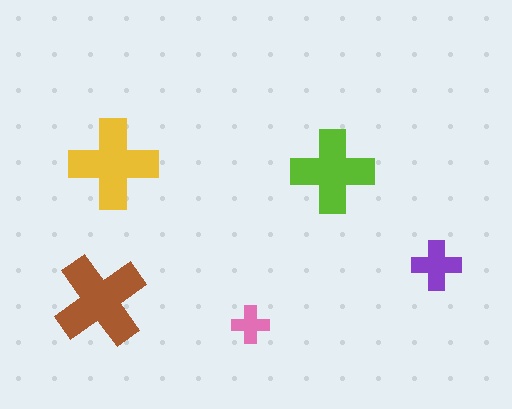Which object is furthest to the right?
The purple cross is rightmost.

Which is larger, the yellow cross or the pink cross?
The yellow one.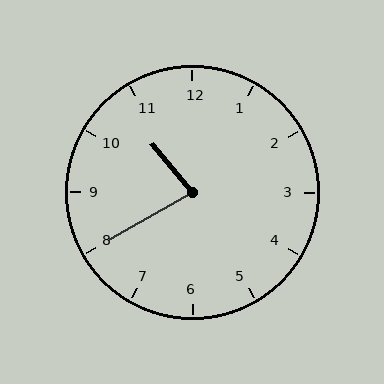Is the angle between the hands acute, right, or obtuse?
It is acute.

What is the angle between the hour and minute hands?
Approximately 80 degrees.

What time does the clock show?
10:40.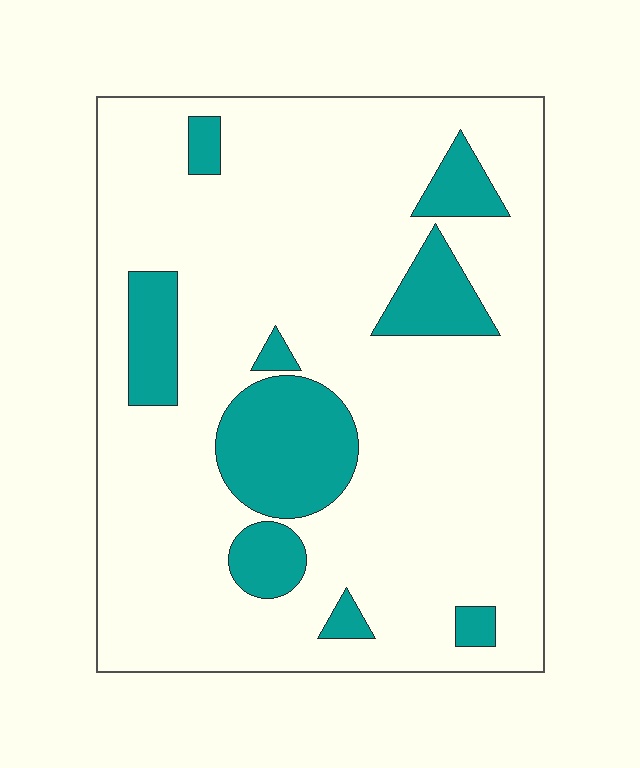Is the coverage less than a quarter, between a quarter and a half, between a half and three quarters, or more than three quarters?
Less than a quarter.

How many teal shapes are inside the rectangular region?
9.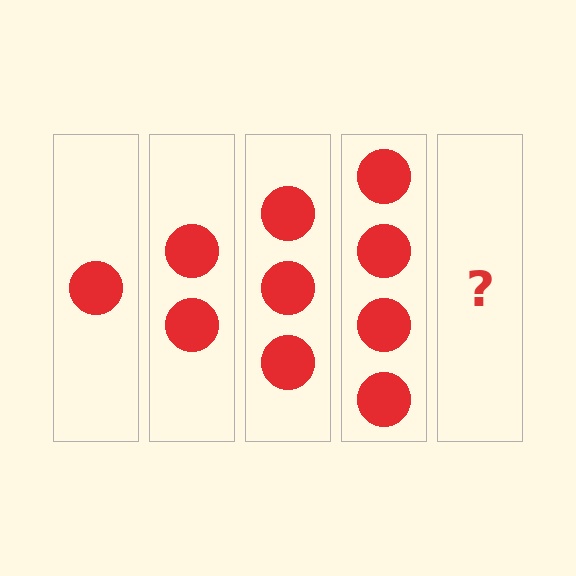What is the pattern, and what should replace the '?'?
The pattern is that each step adds one more circle. The '?' should be 5 circles.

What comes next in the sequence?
The next element should be 5 circles.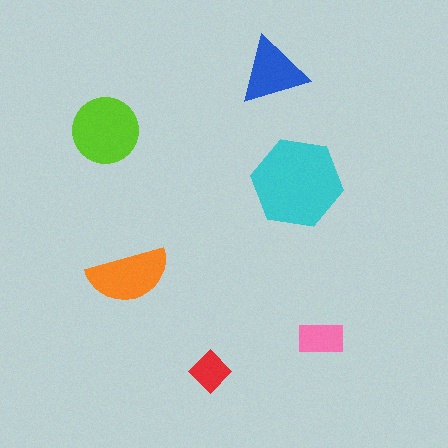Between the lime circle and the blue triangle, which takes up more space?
The lime circle.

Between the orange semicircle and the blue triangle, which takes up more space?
The orange semicircle.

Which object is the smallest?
The red diamond.